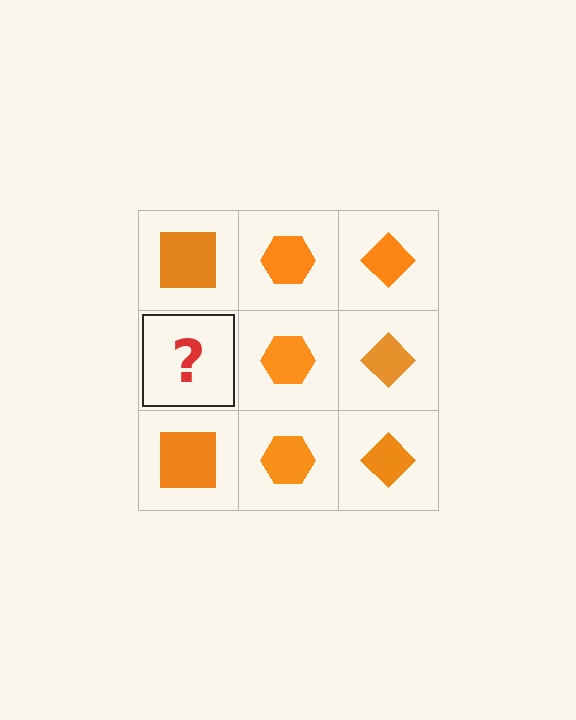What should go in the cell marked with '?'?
The missing cell should contain an orange square.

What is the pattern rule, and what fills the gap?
The rule is that each column has a consistent shape. The gap should be filled with an orange square.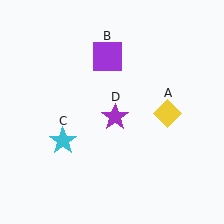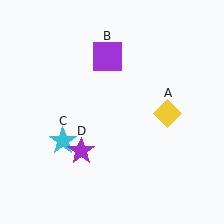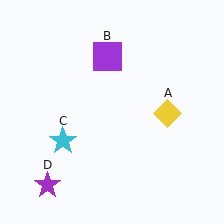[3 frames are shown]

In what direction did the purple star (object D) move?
The purple star (object D) moved down and to the left.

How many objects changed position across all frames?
1 object changed position: purple star (object D).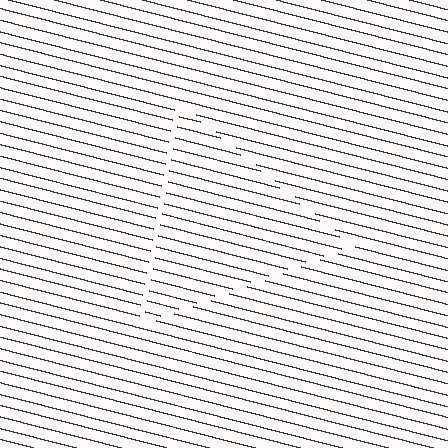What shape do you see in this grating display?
An illusory triangle. The interior of the shape contains the same grating, shifted by half a period — the contour is defined by the phase discontinuity where line-ends from the inner and outer gratings abut.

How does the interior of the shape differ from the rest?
The interior of the shape contains the same grating, shifted by half a period — the contour is defined by the phase discontinuity where line-ends from the inner and outer gratings abut.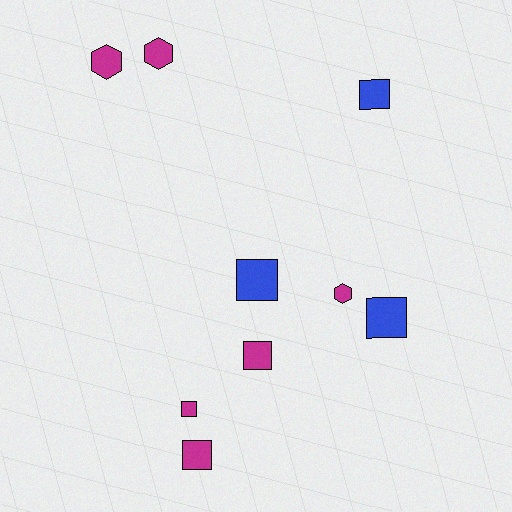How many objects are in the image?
There are 9 objects.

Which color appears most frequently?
Magenta, with 6 objects.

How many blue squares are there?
There are 3 blue squares.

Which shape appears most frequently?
Square, with 6 objects.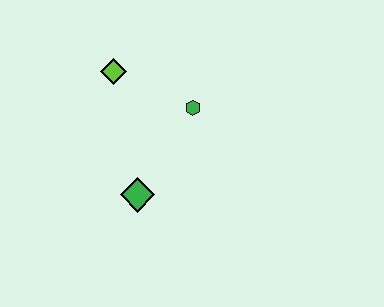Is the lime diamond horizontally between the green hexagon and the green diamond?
No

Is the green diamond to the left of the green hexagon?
Yes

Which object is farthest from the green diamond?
The lime diamond is farthest from the green diamond.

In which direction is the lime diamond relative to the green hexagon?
The lime diamond is to the left of the green hexagon.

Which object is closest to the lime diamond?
The green hexagon is closest to the lime diamond.